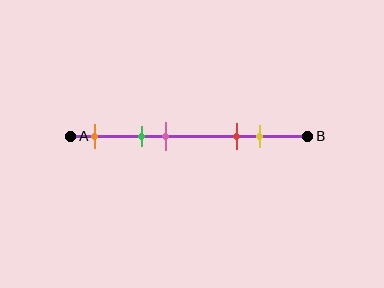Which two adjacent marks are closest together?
The green and pink marks are the closest adjacent pair.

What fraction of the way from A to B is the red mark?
The red mark is approximately 70% (0.7) of the way from A to B.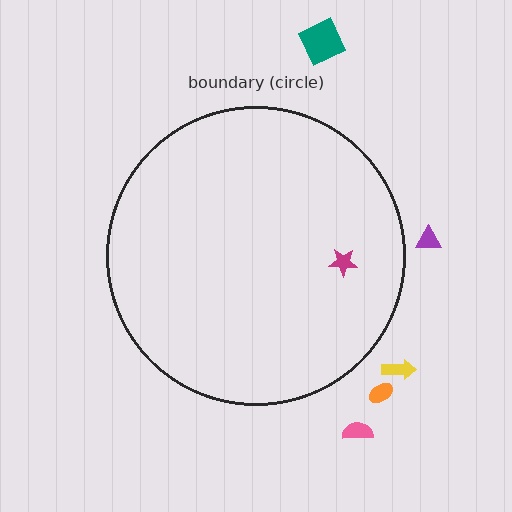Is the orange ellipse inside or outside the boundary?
Outside.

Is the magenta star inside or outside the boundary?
Inside.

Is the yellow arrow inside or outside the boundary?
Outside.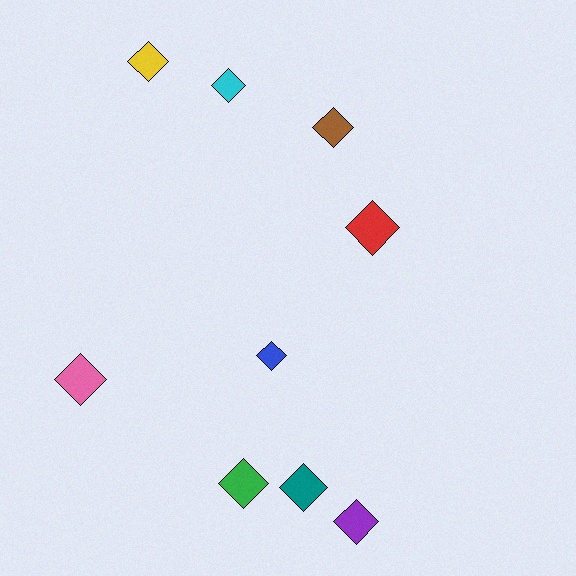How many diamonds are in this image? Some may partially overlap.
There are 9 diamonds.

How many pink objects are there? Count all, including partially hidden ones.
There is 1 pink object.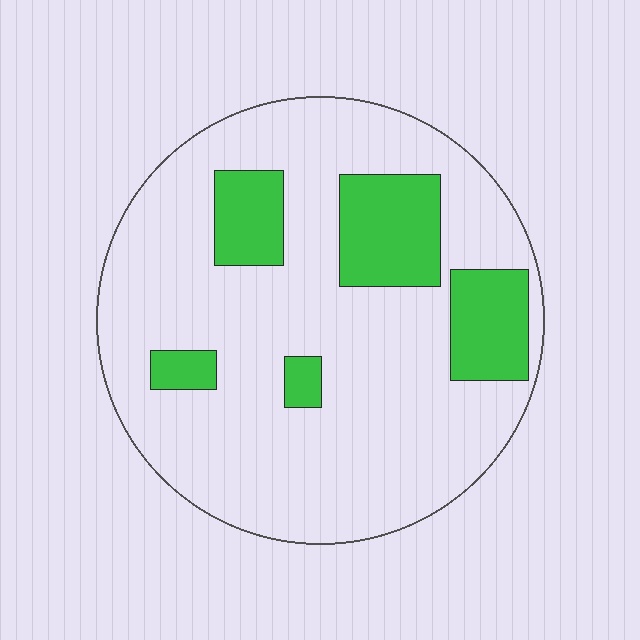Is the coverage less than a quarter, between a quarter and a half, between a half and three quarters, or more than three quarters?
Less than a quarter.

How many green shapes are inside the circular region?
5.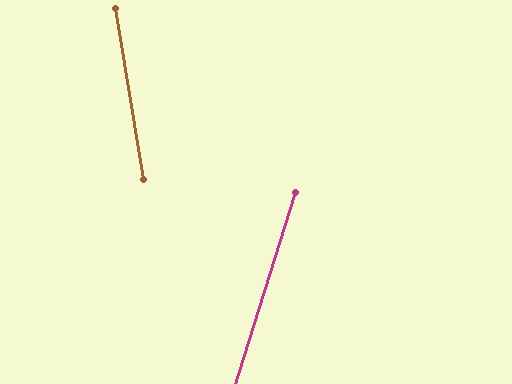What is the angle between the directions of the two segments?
Approximately 27 degrees.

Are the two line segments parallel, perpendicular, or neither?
Neither parallel nor perpendicular — they differ by about 27°.